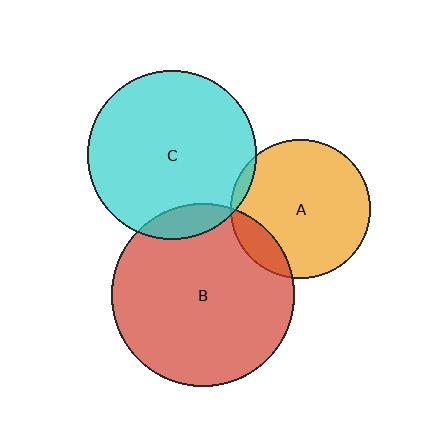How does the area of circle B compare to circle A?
Approximately 1.7 times.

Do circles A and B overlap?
Yes.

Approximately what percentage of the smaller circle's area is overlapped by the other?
Approximately 15%.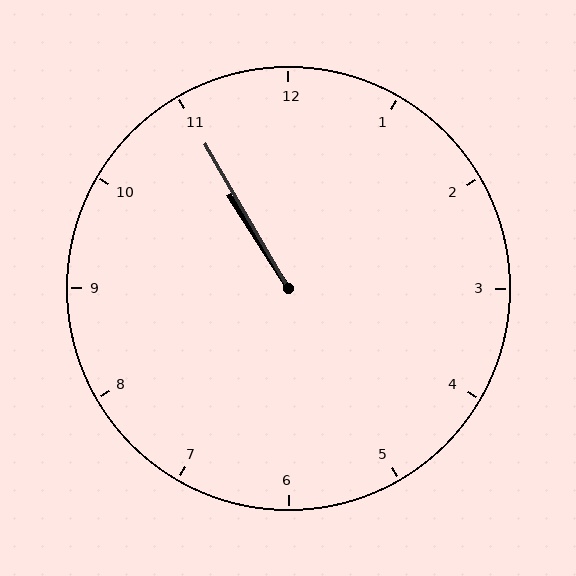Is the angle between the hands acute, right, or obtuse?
It is acute.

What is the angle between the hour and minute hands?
Approximately 2 degrees.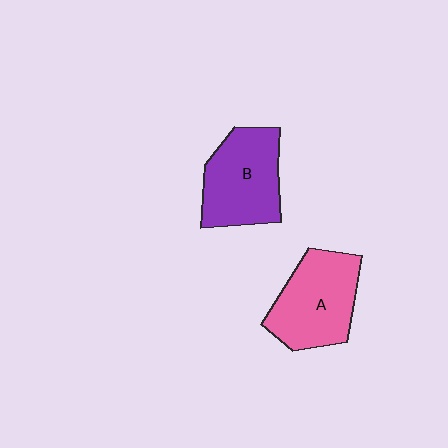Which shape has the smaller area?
Shape B (purple).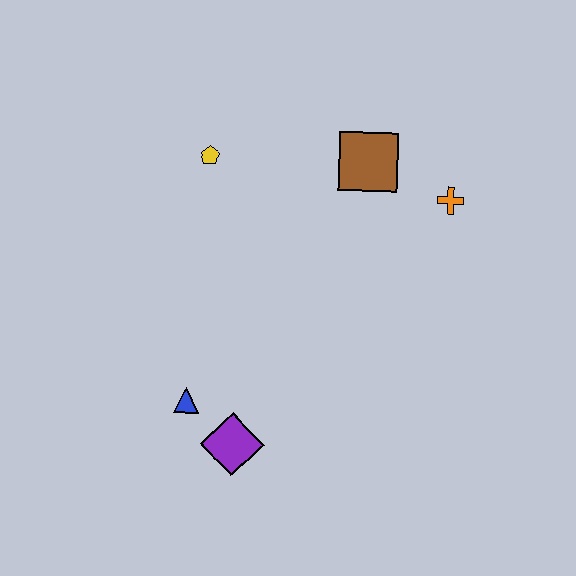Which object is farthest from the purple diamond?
The orange cross is farthest from the purple diamond.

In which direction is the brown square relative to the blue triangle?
The brown square is above the blue triangle.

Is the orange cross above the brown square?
No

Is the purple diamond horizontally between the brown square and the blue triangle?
Yes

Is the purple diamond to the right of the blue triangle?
Yes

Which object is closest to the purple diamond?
The blue triangle is closest to the purple diamond.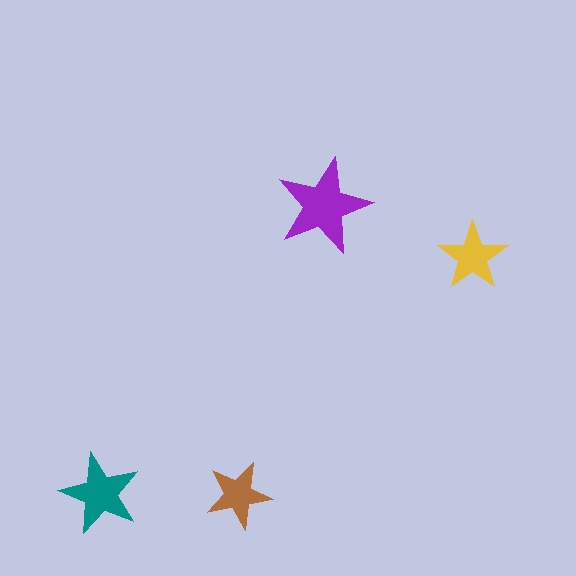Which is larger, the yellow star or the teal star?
The teal one.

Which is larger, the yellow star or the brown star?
The yellow one.